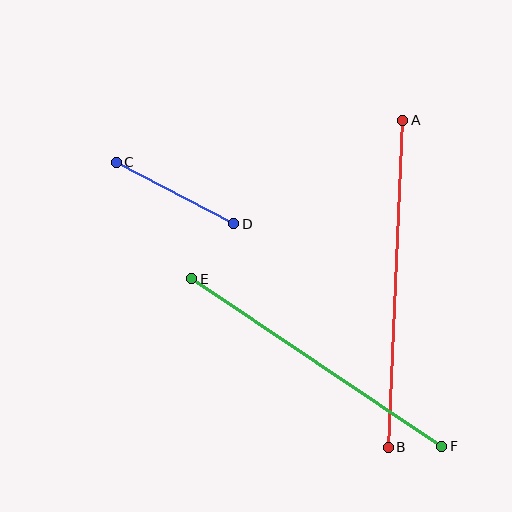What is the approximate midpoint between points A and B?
The midpoint is at approximately (395, 284) pixels.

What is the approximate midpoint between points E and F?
The midpoint is at approximately (317, 363) pixels.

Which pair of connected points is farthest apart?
Points A and B are farthest apart.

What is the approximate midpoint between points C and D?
The midpoint is at approximately (175, 193) pixels.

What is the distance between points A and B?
The distance is approximately 327 pixels.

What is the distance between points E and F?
The distance is approximately 301 pixels.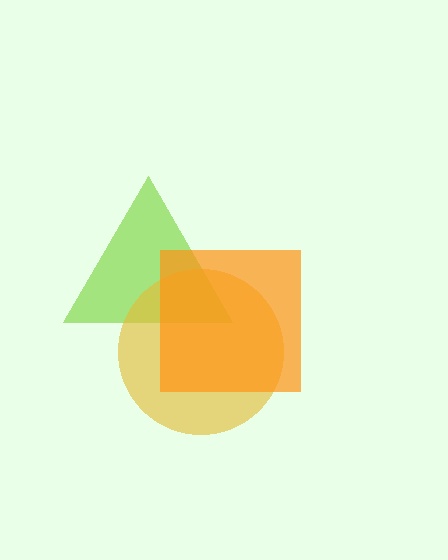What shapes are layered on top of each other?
The layered shapes are: a lime triangle, a yellow circle, an orange square.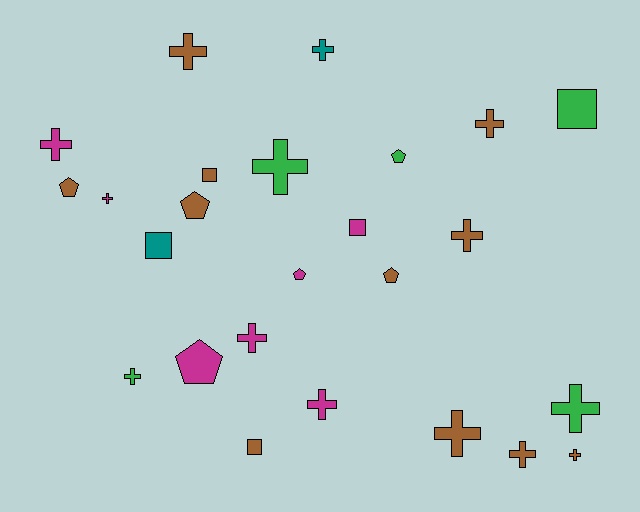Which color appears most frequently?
Brown, with 11 objects.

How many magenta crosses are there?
There are 4 magenta crosses.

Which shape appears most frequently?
Cross, with 14 objects.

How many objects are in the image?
There are 25 objects.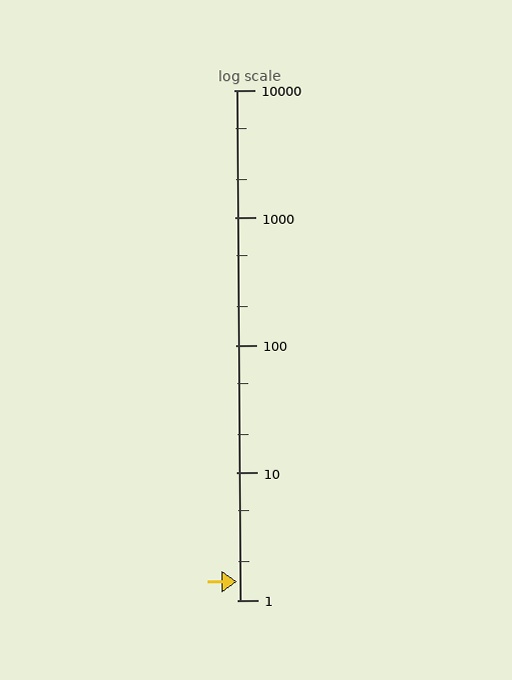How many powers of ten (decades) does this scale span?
The scale spans 4 decades, from 1 to 10000.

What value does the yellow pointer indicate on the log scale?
The pointer indicates approximately 1.4.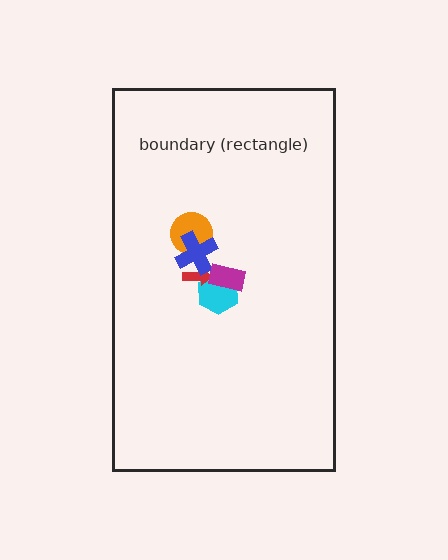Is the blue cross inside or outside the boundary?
Inside.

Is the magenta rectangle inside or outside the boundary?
Inside.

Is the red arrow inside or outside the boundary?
Inside.